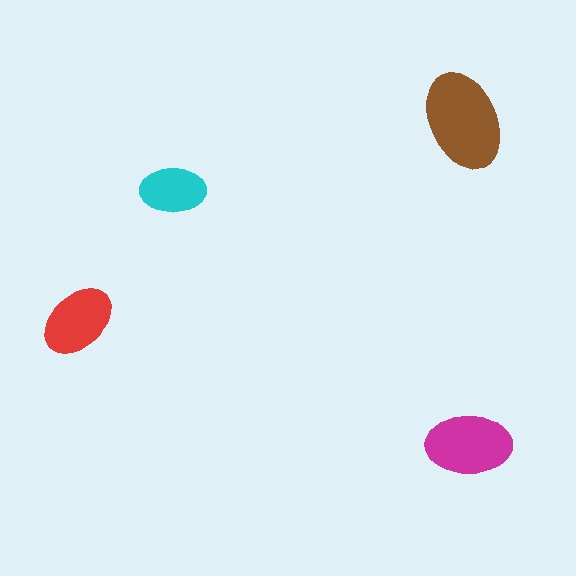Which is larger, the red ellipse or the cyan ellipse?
The red one.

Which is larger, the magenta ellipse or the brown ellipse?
The brown one.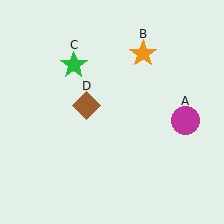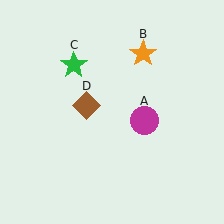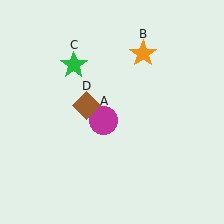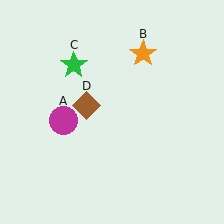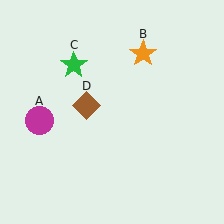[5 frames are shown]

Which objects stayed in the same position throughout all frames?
Orange star (object B) and green star (object C) and brown diamond (object D) remained stationary.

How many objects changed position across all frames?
1 object changed position: magenta circle (object A).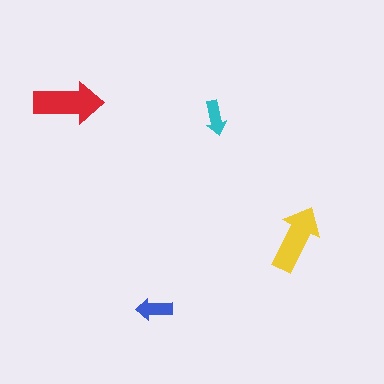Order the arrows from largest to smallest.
the red one, the yellow one, the blue one, the cyan one.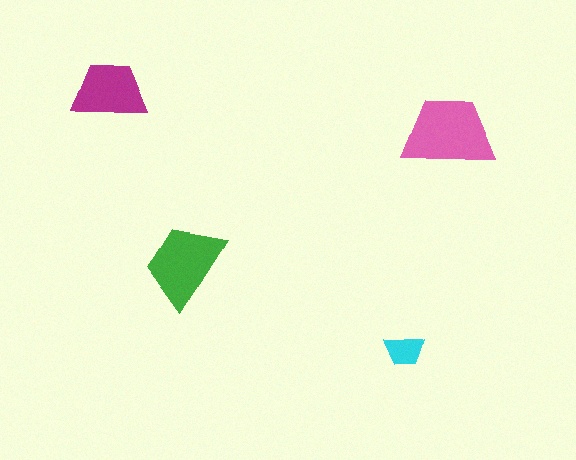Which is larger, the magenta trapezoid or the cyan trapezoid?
The magenta one.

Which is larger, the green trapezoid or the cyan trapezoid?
The green one.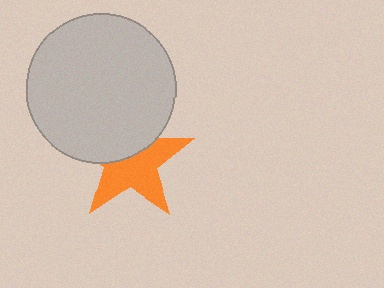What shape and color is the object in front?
The object in front is a light gray circle.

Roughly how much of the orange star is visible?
About half of it is visible (roughly 58%).